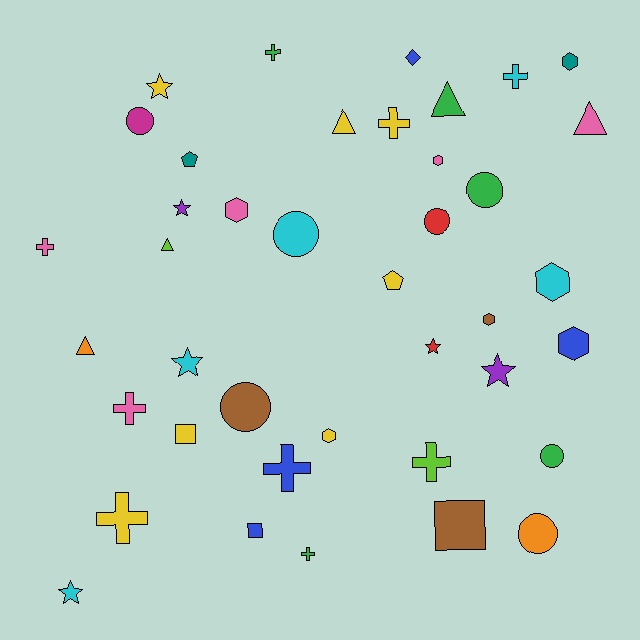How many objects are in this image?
There are 40 objects.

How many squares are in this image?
There are 3 squares.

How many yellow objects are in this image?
There are 7 yellow objects.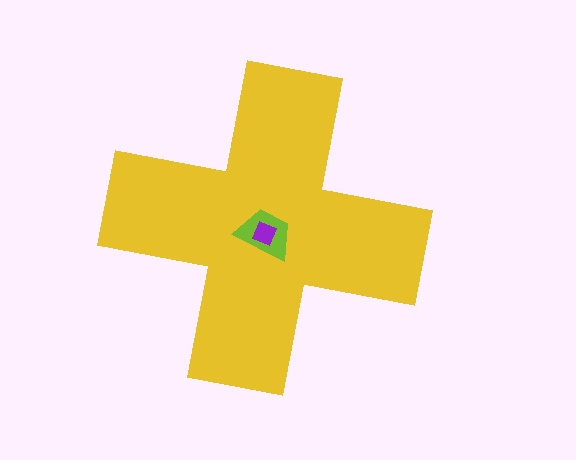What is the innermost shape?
The purple diamond.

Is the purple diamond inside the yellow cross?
Yes.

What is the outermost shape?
The yellow cross.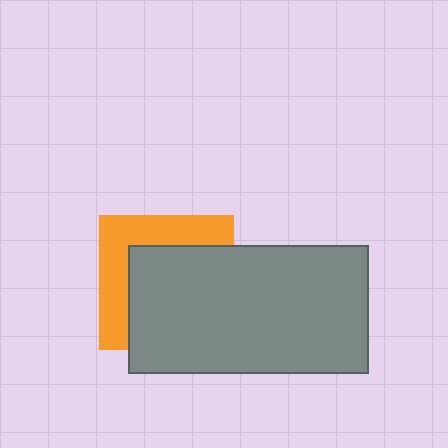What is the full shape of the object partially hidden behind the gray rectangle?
The partially hidden object is an orange square.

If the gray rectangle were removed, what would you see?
You would see the complete orange square.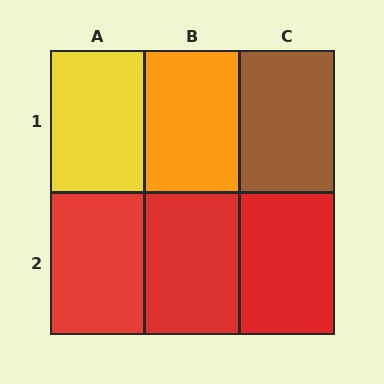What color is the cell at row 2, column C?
Red.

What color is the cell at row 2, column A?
Red.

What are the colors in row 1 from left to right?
Yellow, orange, brown.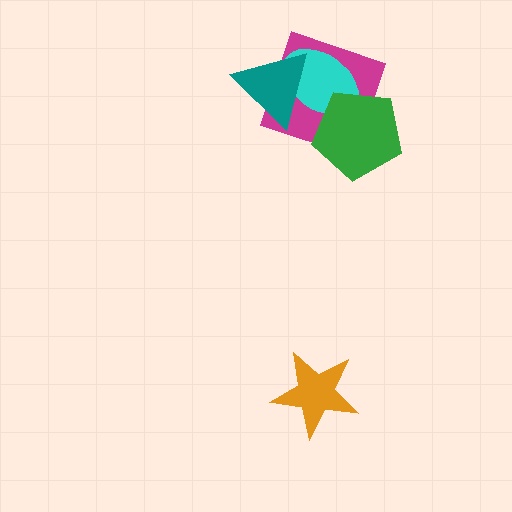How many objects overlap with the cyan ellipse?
3 objects overlap with the cyan ellipse.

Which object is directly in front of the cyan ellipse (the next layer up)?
The green pentagon is directly in front of the cyan ellipse.